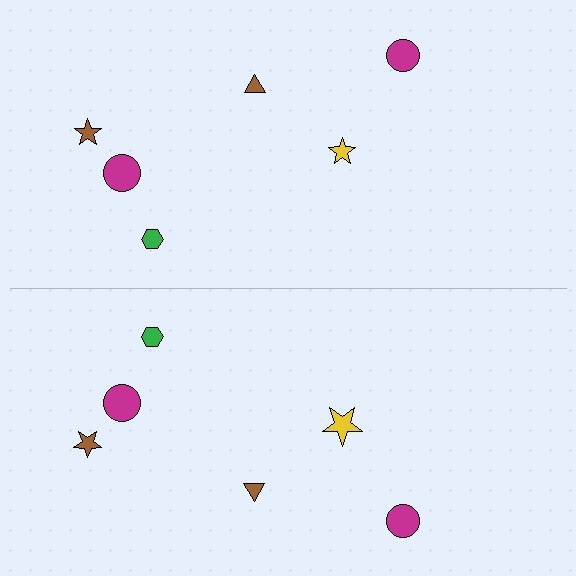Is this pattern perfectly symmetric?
No, the pattern is not perfectly symmetric. The yellow star on the bottom side has a different size than its mirror counterpart.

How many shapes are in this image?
There are 12 shapes in this image.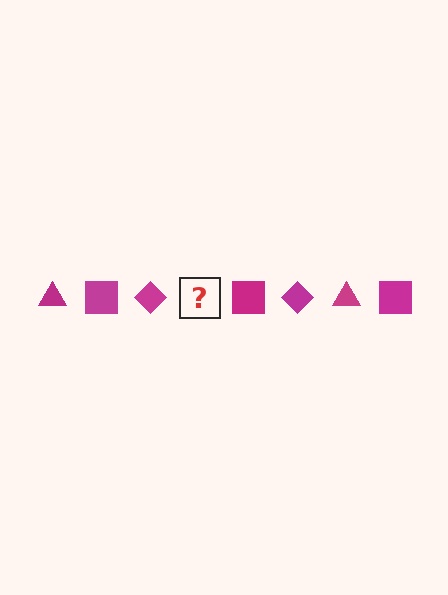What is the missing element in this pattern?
The missing element is a magenta triangle.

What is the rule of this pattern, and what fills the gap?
The rule is that the pattern cycles through triangle, square, diamond shapes in magenta. The gap should be filled with a magenta triangle.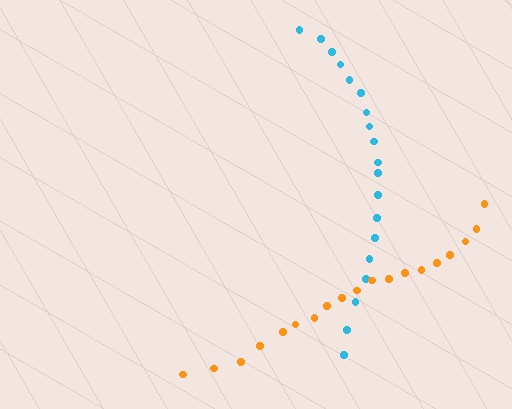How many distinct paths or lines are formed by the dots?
There are 2 distinct paths.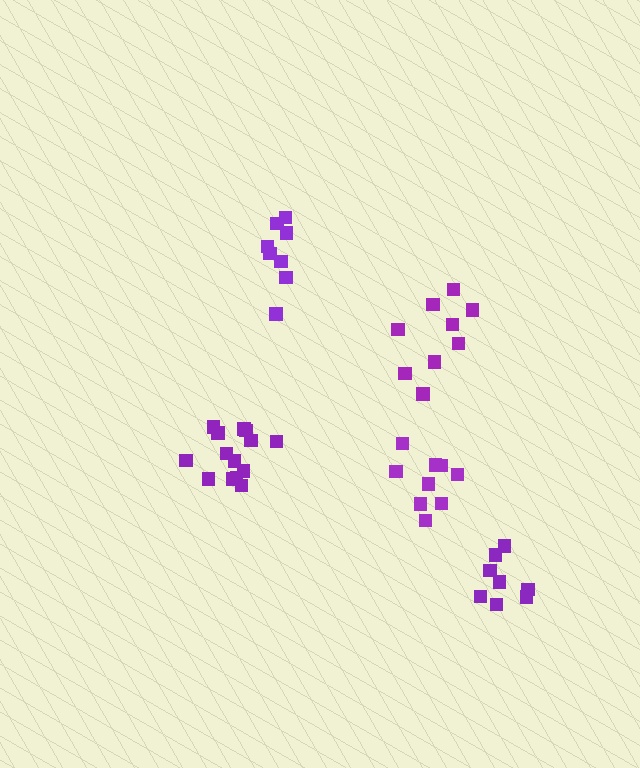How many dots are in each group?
Group 1: 14 dots, Group 2: 8 dots, Group 3: 9 dots, Group 4: 9 dots, Group 5: 8 dots (48 total).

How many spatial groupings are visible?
There are 5 spatial groupings.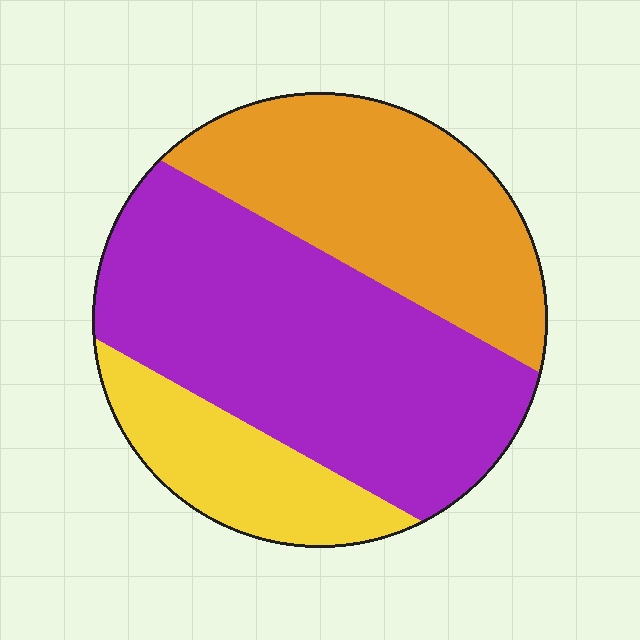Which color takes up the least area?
Yellow, at roughly 15%.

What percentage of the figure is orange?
Orange covers about 35% of the figure.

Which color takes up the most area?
Purple, at roughly 50%.